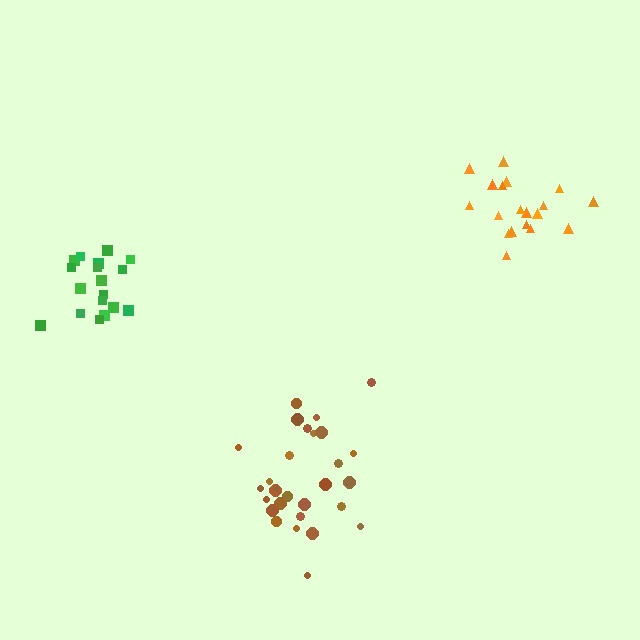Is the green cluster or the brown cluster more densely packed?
Green.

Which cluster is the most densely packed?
Green.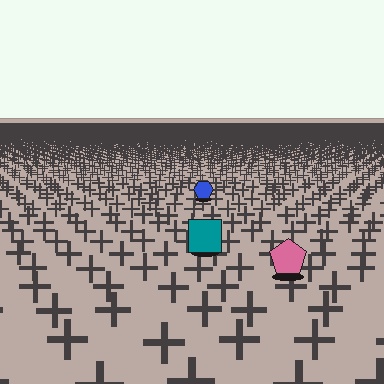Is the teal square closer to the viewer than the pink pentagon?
No. The pink pentagon is closer — you can tell from the texture gradient: the ground texture is coarser near it.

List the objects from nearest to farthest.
From nearest to farthest: the pink pentagon, the teal square, the blue hexagon.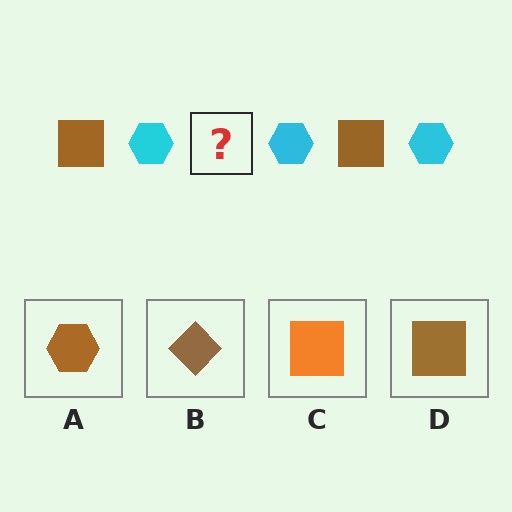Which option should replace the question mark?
Option D.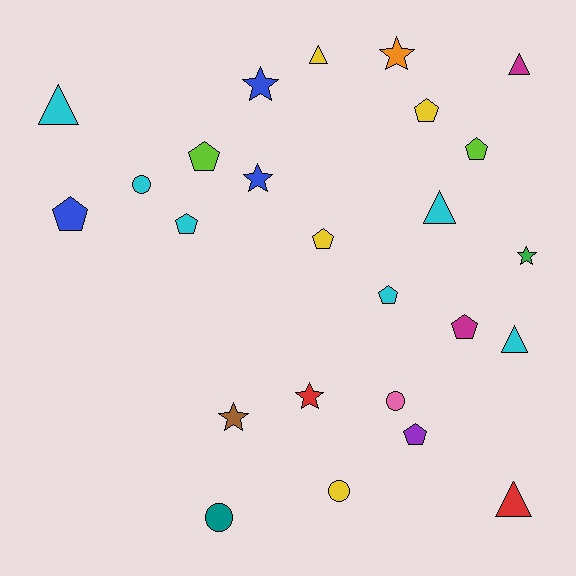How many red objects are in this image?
There are 2 red objects.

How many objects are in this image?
There are 25 objects.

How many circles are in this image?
There are 4 circles.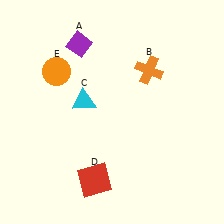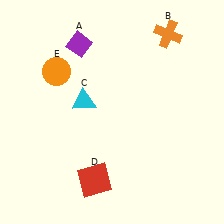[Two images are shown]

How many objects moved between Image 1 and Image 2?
1 object moved between the two images.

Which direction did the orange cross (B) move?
The orange cross (B) moved up.